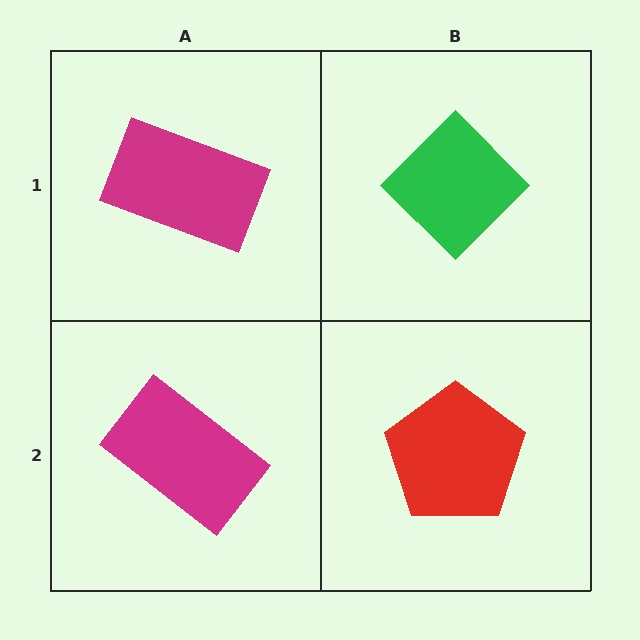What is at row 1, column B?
A green diamond.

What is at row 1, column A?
A magenta rectangle.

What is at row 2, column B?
A red pentagon.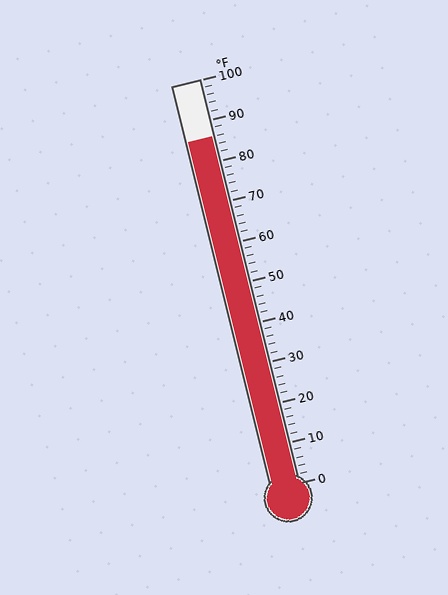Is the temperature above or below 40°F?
The temperature is above 40°F.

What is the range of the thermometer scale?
The thermometer scale ranges from 0°F to 100°F.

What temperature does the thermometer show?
The thermometer shows approximately 86°F.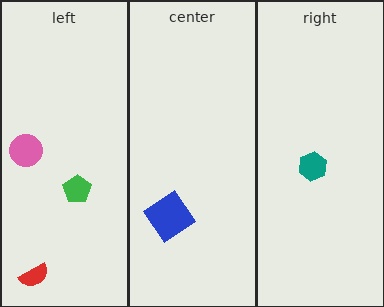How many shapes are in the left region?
3.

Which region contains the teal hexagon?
The right region.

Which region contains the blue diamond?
The center region.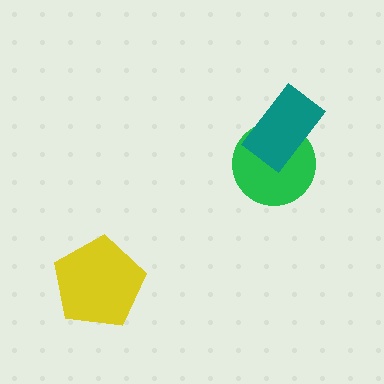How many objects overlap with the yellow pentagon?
0 objects overlap with the yellow pentagon.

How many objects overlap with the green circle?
1 object overlaps with the green circle.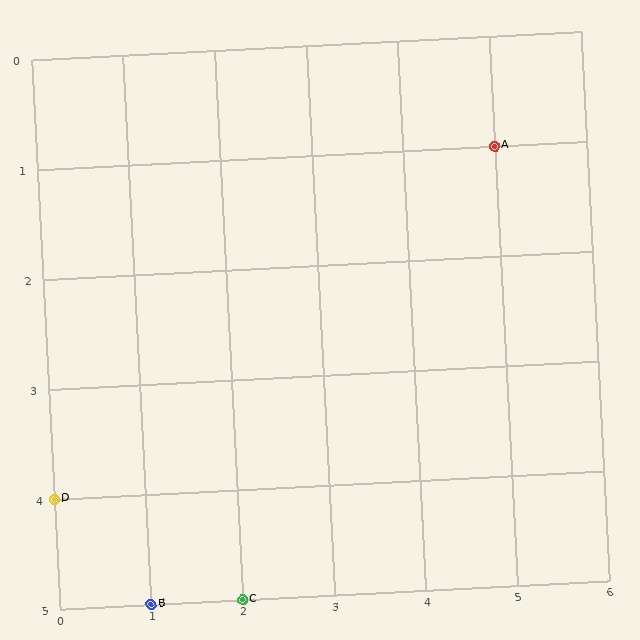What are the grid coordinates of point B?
Point B is at grid coordinates (1, 5).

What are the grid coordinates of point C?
Point C is at grid coordinates (2, 5).